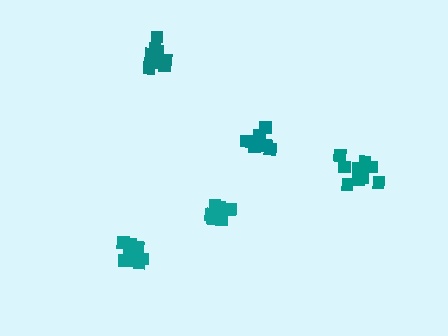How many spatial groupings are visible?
There are 5 spatial groupings.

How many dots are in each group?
Group 1: 10 dots, Group 2: 10 dots, Group 3: 8 dots, Group 4: 11 dots, Group 5: 9 dots (48 total).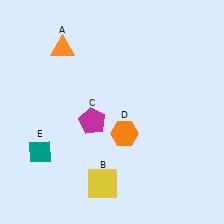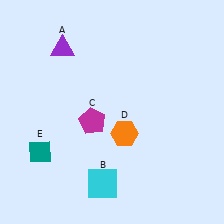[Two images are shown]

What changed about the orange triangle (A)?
In Image 1, A is orange. In Image 2, it changed to purple.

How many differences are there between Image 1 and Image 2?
There are 2 differences between the two images.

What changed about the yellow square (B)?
In Image 1, B is yellow. In Image 2, it changed to cyan.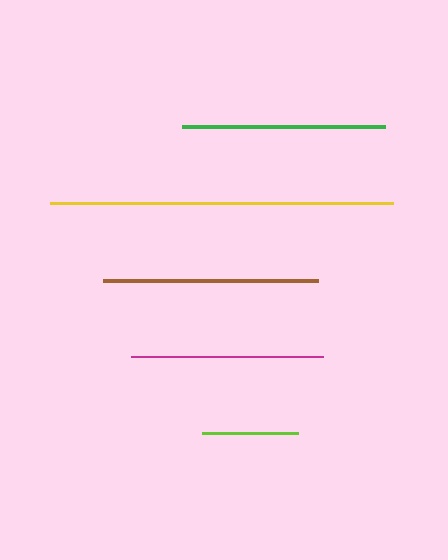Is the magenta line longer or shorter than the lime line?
The magenta line is longer than the lime line.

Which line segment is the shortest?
The lime line is the shortest at approximately 96 pixels.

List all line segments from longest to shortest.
From longest to shortest: yellow, brown, green, magenta, lime.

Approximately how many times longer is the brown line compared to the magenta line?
The brown line is approximately 1.1 times the length of the magenta line.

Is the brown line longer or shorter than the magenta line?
The brown line is longer than the magenta line.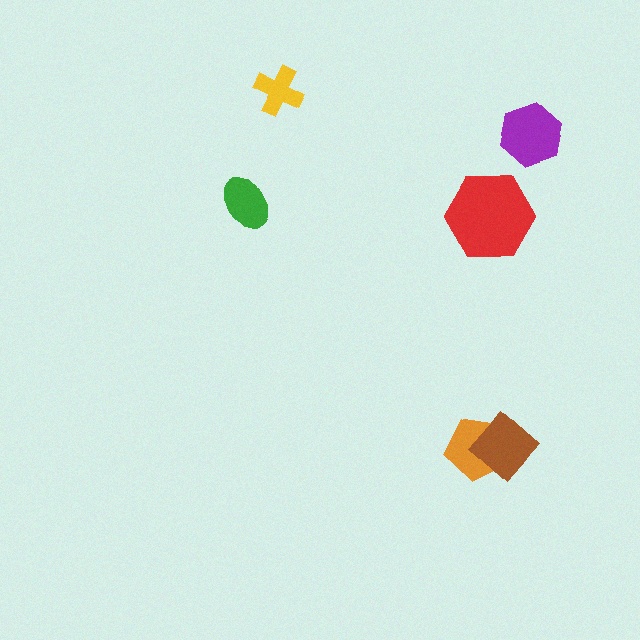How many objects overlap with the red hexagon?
0 objects overlap with the red hexagon.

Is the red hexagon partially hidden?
No, no other shape covers it.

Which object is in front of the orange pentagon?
The brown diamond is in front of the orange pentagon.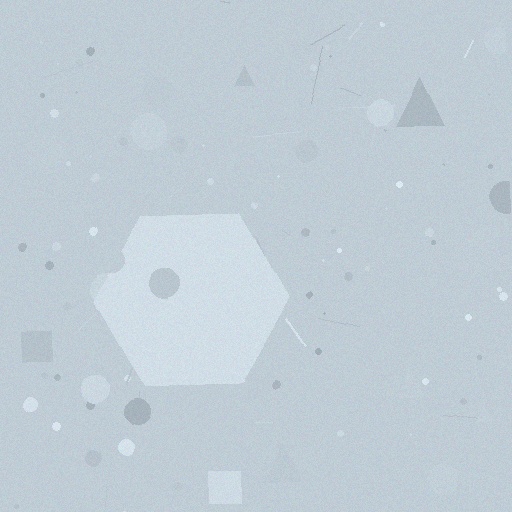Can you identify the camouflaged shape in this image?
The camouflaged shape is a hexagon.